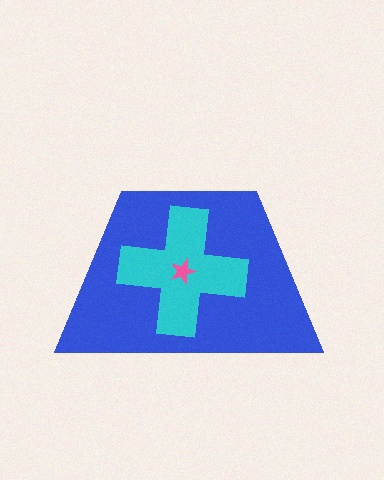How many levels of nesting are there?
3.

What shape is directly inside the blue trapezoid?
The cyan cross.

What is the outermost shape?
The blue trapezoid.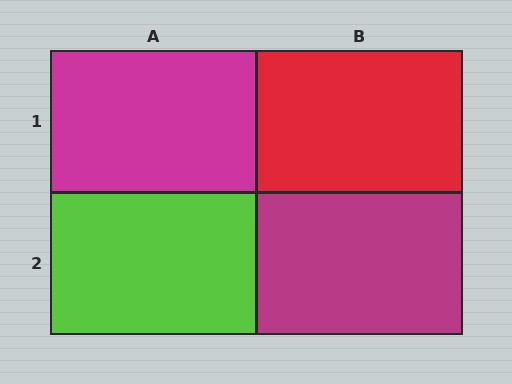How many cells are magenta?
2 cells are magenta.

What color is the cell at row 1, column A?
Magenta.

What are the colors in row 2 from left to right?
Lime, magenta.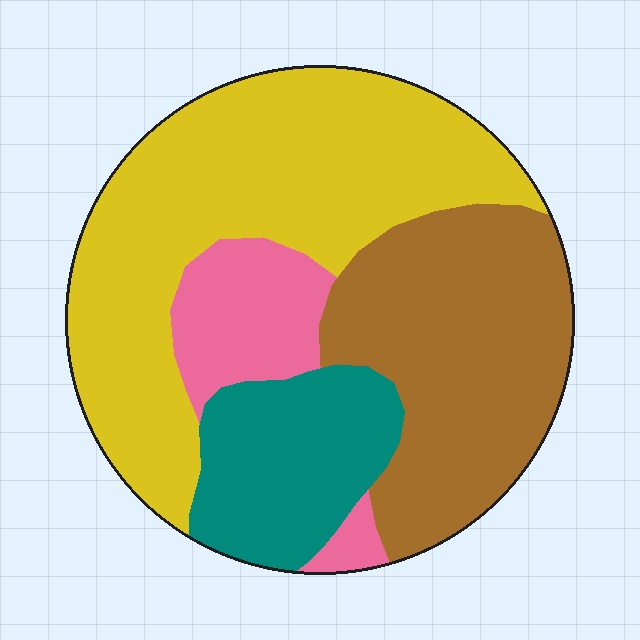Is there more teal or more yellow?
Yellow.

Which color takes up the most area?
Yellow, at roughly 45%.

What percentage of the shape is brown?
Brown covers around 30% of the shape.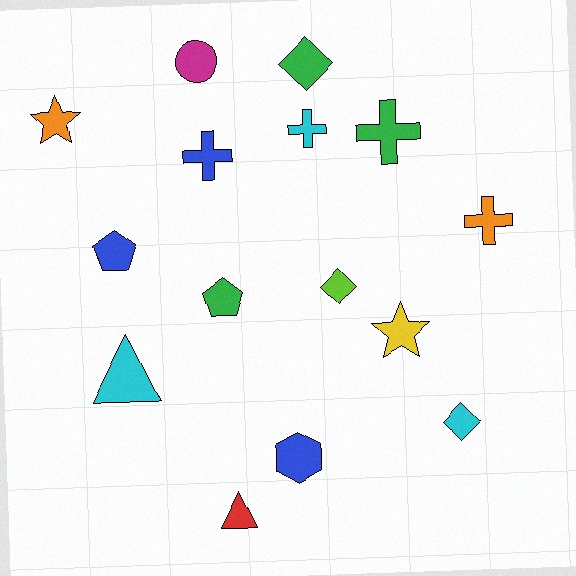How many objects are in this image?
There are 15 objects.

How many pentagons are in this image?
There are 2 pentagons.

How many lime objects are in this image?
There is 1 lime object.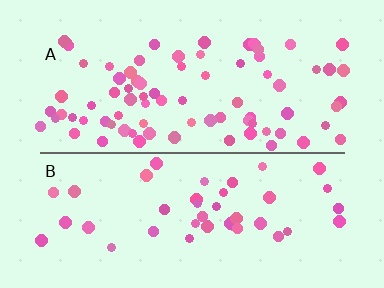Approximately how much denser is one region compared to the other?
Approximately 1.9× — region A over region B.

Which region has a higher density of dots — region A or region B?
A (the top).